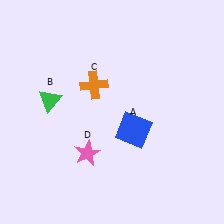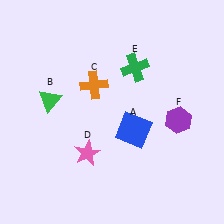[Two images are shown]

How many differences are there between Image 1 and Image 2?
There are 2 differences between the two images.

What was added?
A green cross (E), a purple hexagon (F) were added in Image 2.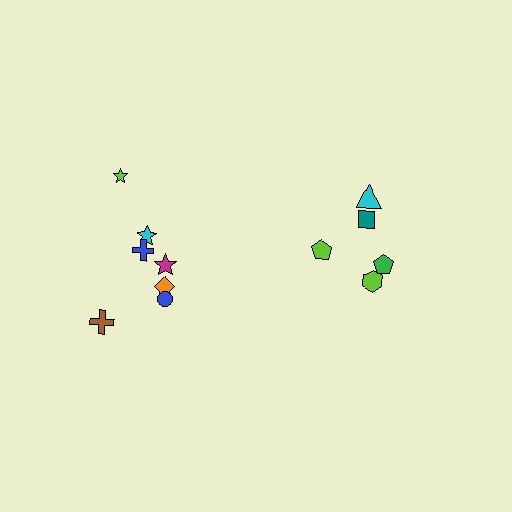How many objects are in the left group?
There are 7 objects.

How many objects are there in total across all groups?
There are 12 objects.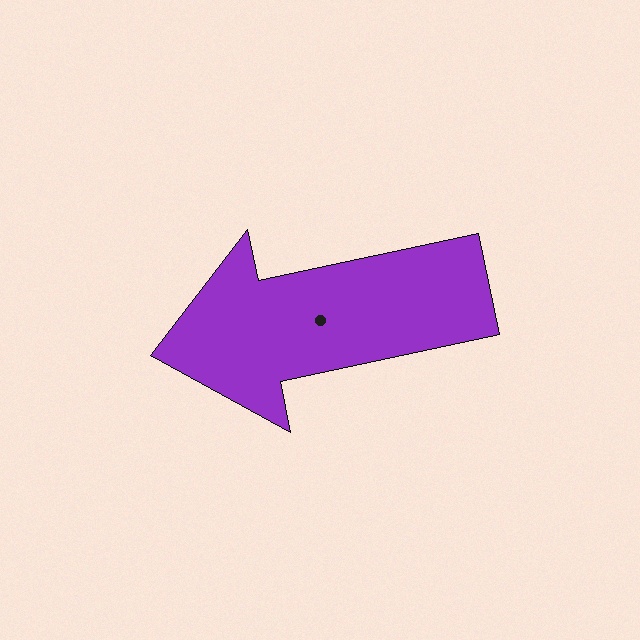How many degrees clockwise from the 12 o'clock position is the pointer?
Approximately 258 degrees.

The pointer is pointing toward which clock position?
Roughly 9 o'clock.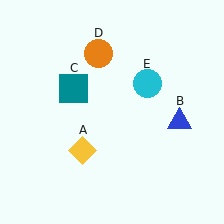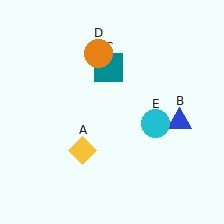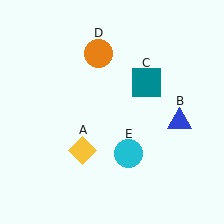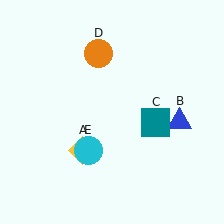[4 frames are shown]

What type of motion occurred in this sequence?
The teal square (object C), cyan circle (object E) rotated clockwise around the center of the scene.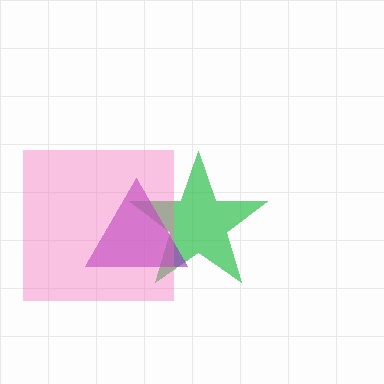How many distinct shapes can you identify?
There are 3 distinct shapes: a green star, a purple triangle, a pink square.